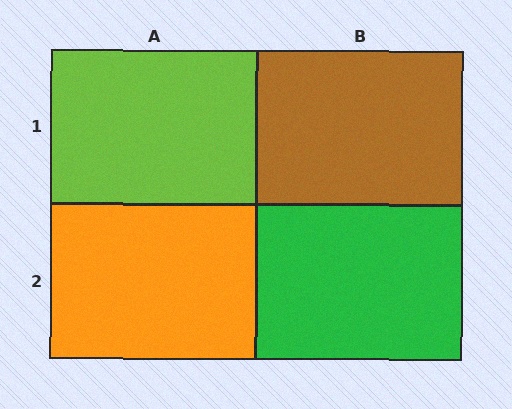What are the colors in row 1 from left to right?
Lime, brown.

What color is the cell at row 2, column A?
Orange.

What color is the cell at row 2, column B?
Green.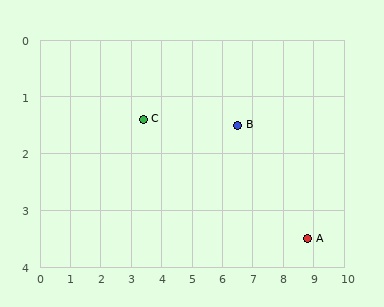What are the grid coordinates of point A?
Point A is at approximately (8.8, 3.5).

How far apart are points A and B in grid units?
Points A and B are about 3.0 grid units apart.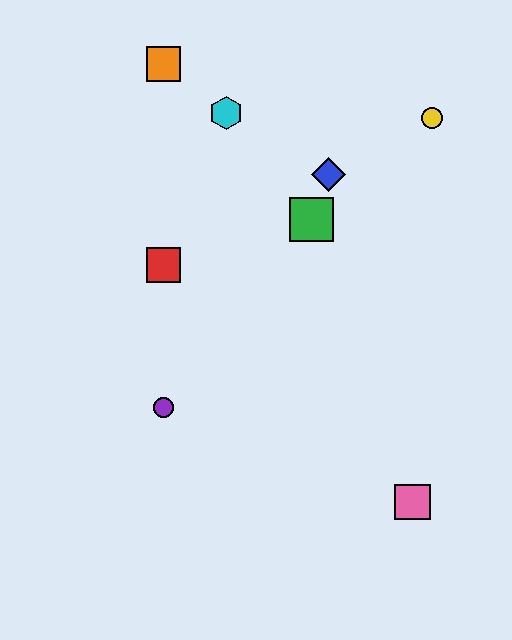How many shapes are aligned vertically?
3 shapes (the red square, the purple circle, the orange square) are aligned vertically.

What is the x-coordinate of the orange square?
The orange square is at x≈163.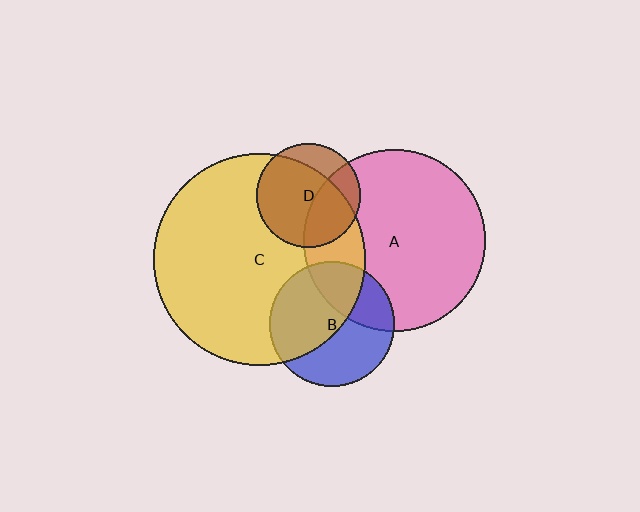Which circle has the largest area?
Circle C (yellow).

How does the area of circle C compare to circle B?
Approximately 2.9 times.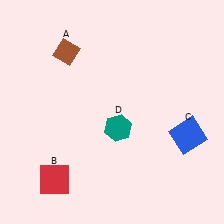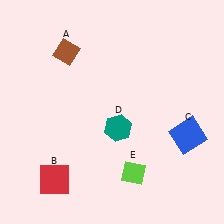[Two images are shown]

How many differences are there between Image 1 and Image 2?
There is 1 difference between the two images.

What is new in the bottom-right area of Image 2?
A lime diamond (E) was added in the bottom-right area of Image 2.